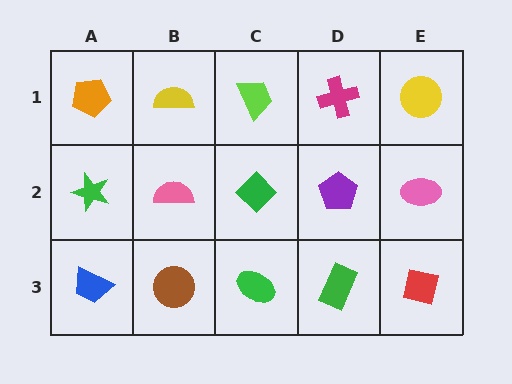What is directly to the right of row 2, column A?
A pink semicircle.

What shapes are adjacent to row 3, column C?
A green diamond (row 2, column C), a brown circle (row 3, column B), a green rectangle (row 3, column D).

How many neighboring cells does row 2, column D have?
4.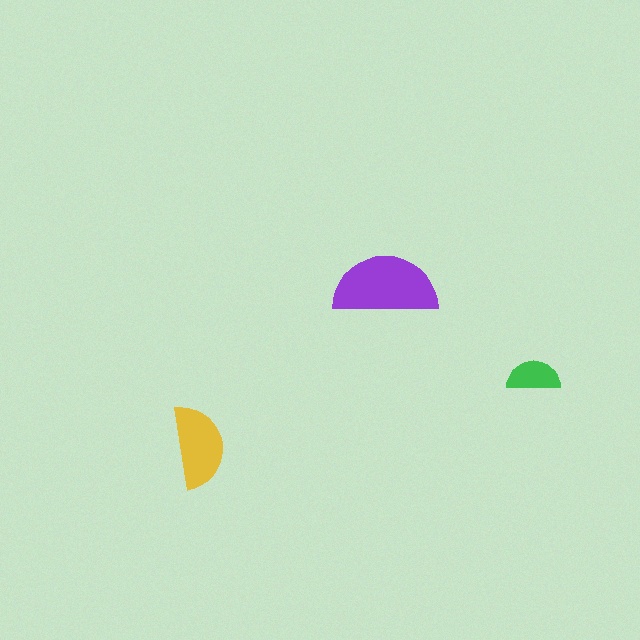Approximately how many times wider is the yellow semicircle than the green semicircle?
About 1.5 times wider.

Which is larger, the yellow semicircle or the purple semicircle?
The purple one.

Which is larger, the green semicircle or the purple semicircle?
The purple one.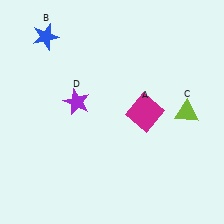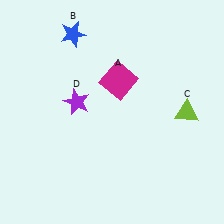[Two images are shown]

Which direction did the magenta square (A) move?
The magenta square (A) moved up.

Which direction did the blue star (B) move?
The blue star (B) moved right.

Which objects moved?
The objects that moved are: the magenta square (A), the blue star (B).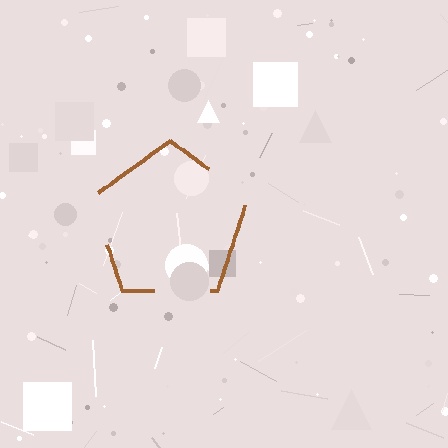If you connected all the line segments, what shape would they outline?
They would outline a pentagon.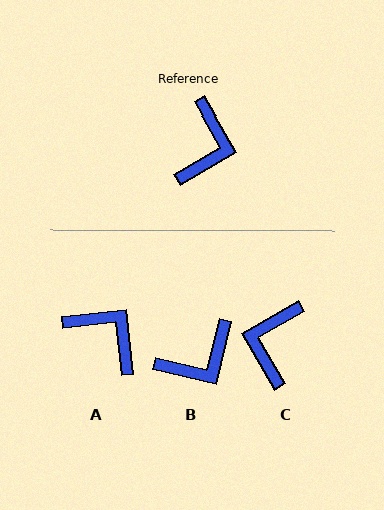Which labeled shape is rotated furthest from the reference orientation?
C, about 180 degrees away.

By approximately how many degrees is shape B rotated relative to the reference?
Approximately 44 degrees clockwise.